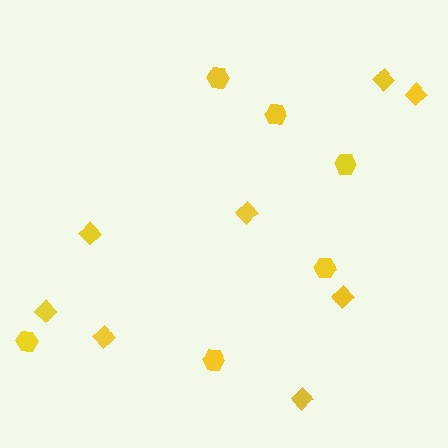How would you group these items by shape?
There are 2 groups: one group of hexagons (6) and one group of diamonds (8).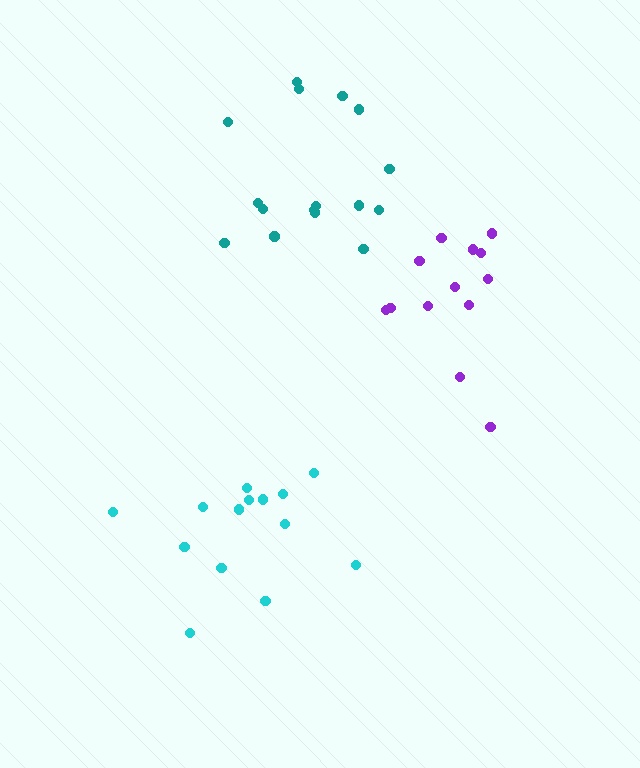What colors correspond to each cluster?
The clusters are colored: teal, cyan, purple.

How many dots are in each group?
Group 1: 16 dots, Group 2: 14 dots, Group 3: 13 dots (43 total).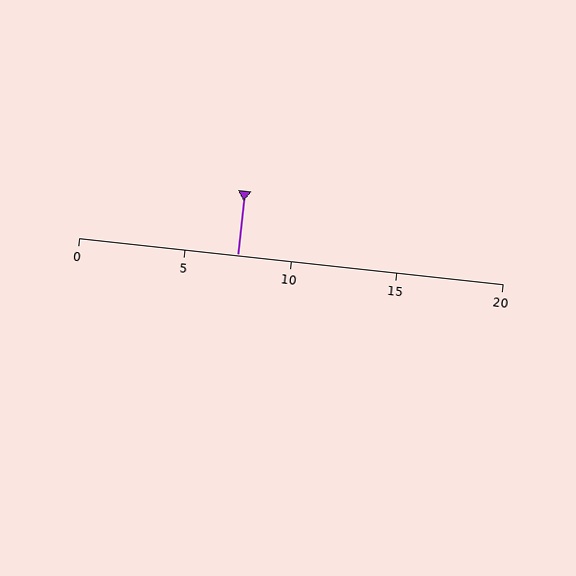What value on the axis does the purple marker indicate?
The marker indicates approximately 7.5.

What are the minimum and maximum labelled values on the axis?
The axis runs from 0 to 20.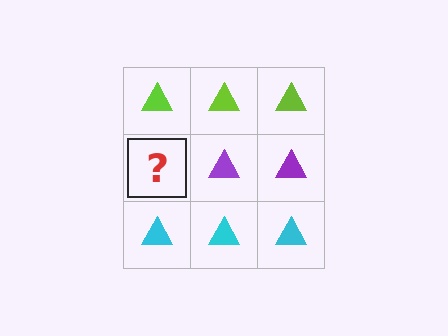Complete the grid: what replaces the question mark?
The question mark should be replaced with a purple triangle.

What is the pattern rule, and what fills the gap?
The rule is that each row has a consistent color. The gap should be filled with a purple triangle.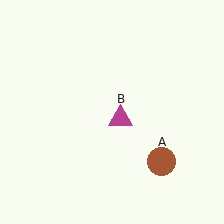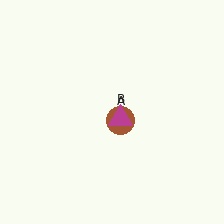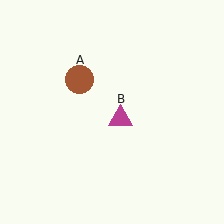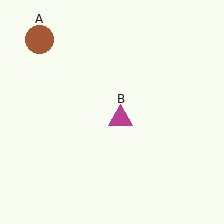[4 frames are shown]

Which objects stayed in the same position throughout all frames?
Magenta triangle (object B) remained stationary.